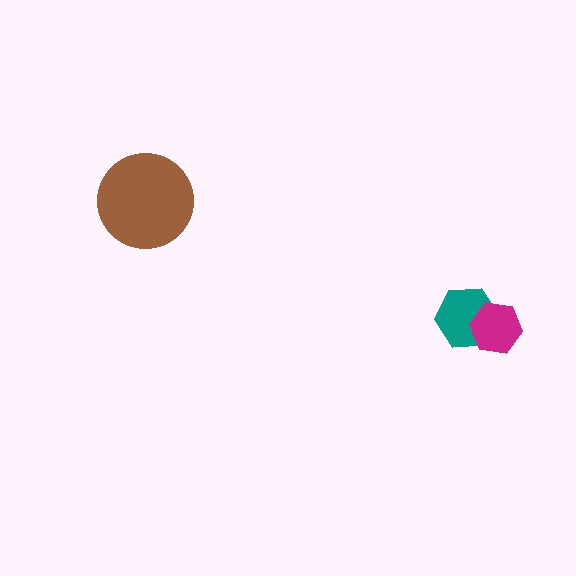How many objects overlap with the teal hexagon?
1 object overlaps with the teal hexagon.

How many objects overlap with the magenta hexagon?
1 object overlaps with the magenta hexagon.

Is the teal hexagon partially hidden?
Yes, it is partially covered by another shape.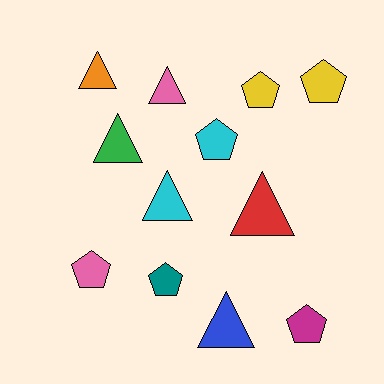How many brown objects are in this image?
There are no brown objects.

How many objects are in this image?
There are 12 objects.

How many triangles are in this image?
There are 6 triangles.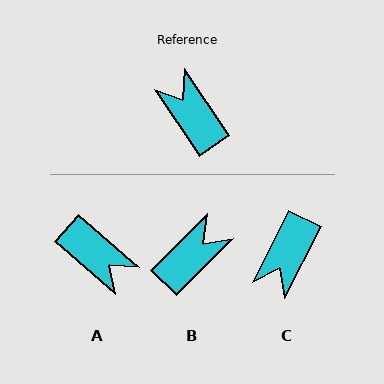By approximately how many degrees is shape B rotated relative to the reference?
Approximately 79 degrees clockwise.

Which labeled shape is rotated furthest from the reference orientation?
A, about 165 degrees away.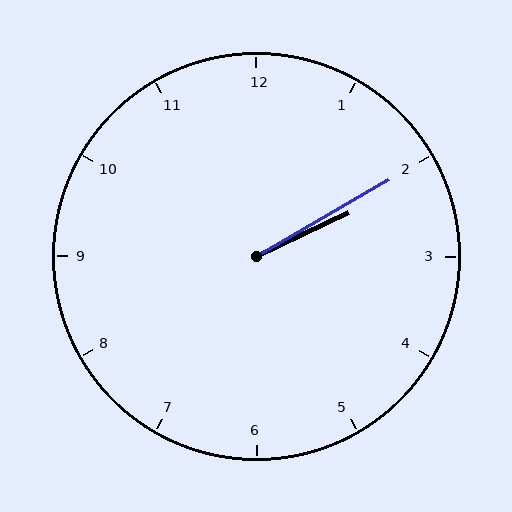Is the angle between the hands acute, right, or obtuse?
It is acute.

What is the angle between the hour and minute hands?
Approximately 5 degrees.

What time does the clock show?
2:10.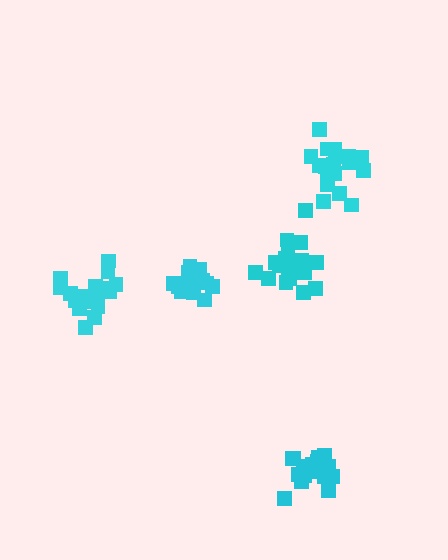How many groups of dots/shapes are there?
There are 5 groups.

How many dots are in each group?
Group 1: 18 dots, Group 2: 15 dots, Group 3: 20 dots, Group 4: 18 dots, Group 5: 18 dots (89 total).